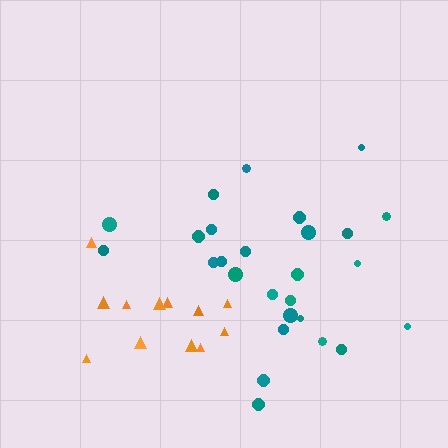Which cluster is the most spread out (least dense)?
Orange.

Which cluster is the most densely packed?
Teal.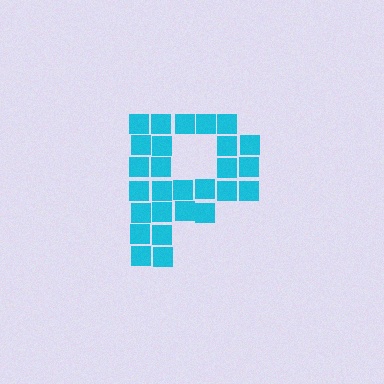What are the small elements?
The small elements are squares.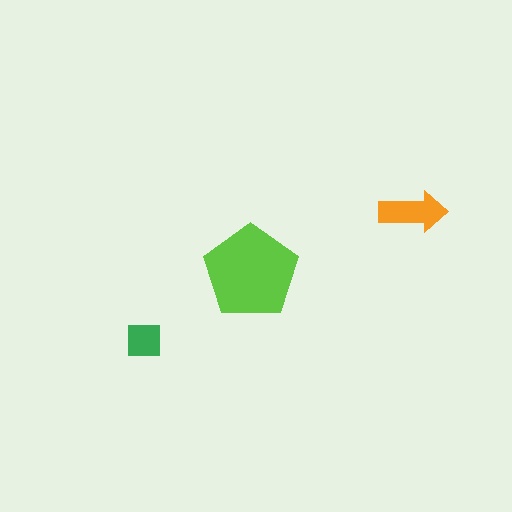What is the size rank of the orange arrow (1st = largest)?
2nd.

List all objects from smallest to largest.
The green square, the orange arrow, the lime pentagon.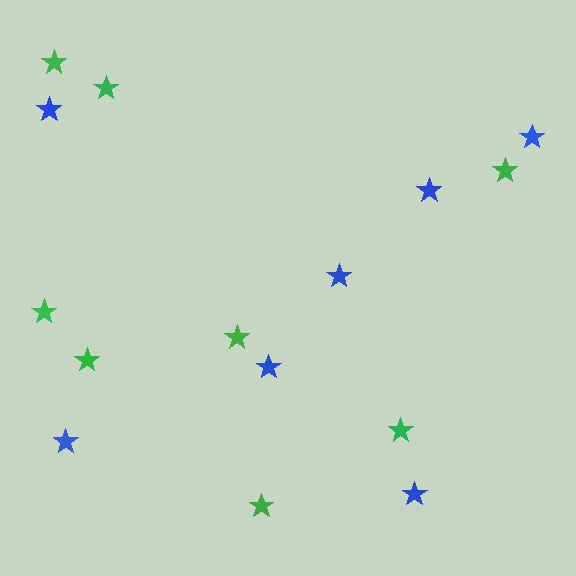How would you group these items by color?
There are 2 groups: one group of green stars (8) and one group of blue stars (7).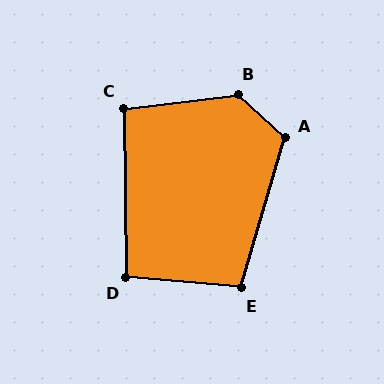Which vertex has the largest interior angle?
B, at approximately 130 degrees.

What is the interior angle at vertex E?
Approximately 101 degrees (obtuse).